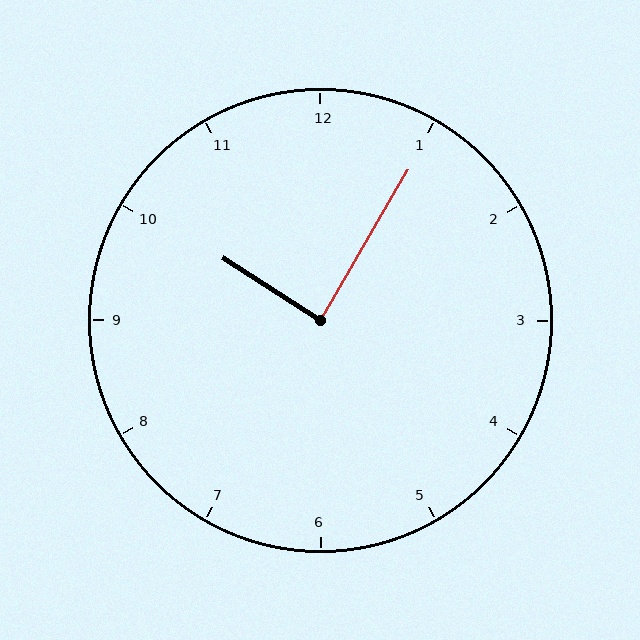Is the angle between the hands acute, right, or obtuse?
It is right.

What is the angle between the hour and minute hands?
Approximately 88 degrees.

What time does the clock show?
10:05.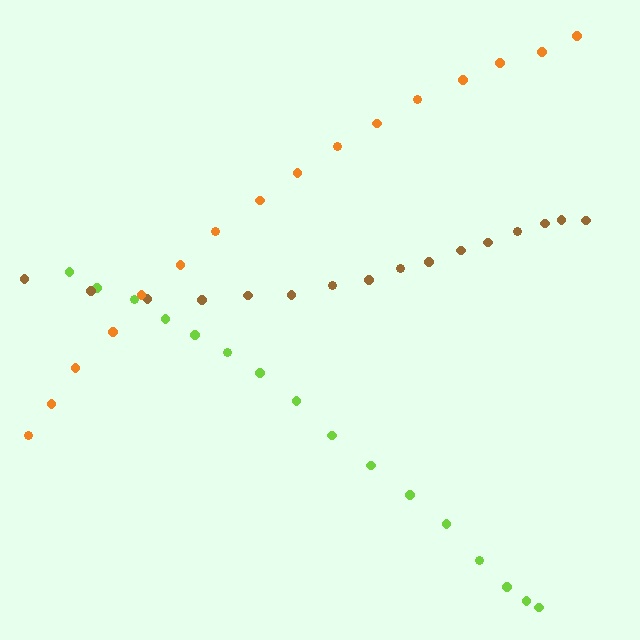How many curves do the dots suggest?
There are 3 distinct paths.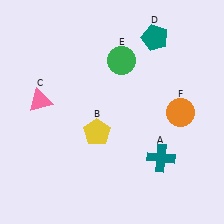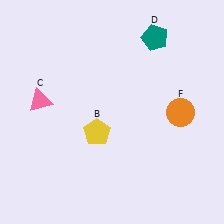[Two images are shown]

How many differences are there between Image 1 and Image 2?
There are 2 differences between the two images.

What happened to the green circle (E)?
The green circle (E) was removed in Image 2. It was in the top-right area of Image 1.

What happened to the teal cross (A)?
The teal cross (A) was removed in Image 2. It was in the bottom-right area of Image 1.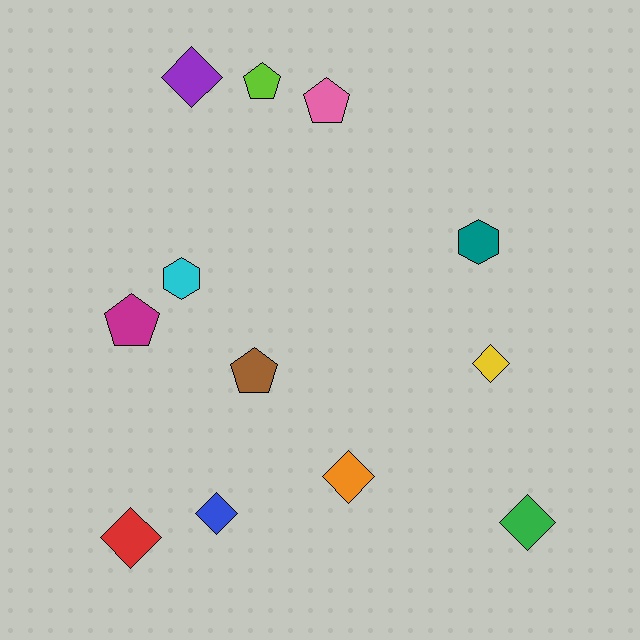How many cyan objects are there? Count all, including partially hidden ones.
There is 1 cyan object.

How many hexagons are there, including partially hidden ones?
There are 2 hexagons.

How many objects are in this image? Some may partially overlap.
There are 12 objects.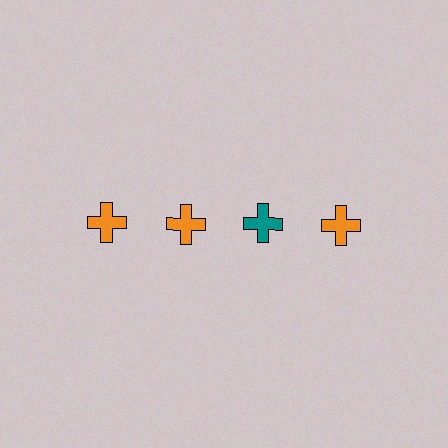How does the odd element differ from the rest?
It has a different color: teal instead of orange.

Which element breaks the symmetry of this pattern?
The teal cross in the top row, center column breaks the symmetry. All other shapes are orange crosses.